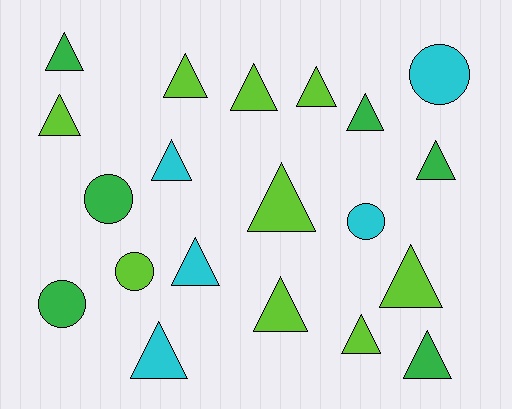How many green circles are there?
There are 2 green circles.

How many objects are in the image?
There are 20 objects.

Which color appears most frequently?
Lime, with 9 objects.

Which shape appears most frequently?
Triangle, with 15 objects.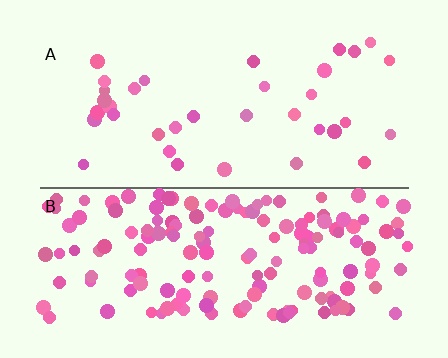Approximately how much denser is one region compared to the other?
Approximately 4.3× — region B over region A.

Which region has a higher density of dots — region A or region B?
B (the bottom).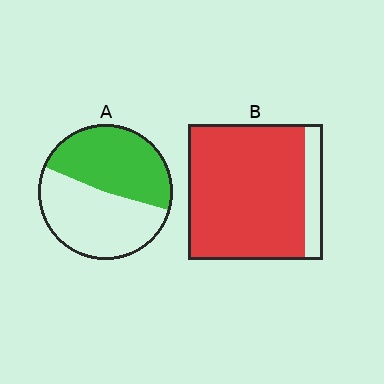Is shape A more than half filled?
Roughly half.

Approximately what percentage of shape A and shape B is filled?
A is approximately 50% and B is approximately 85%.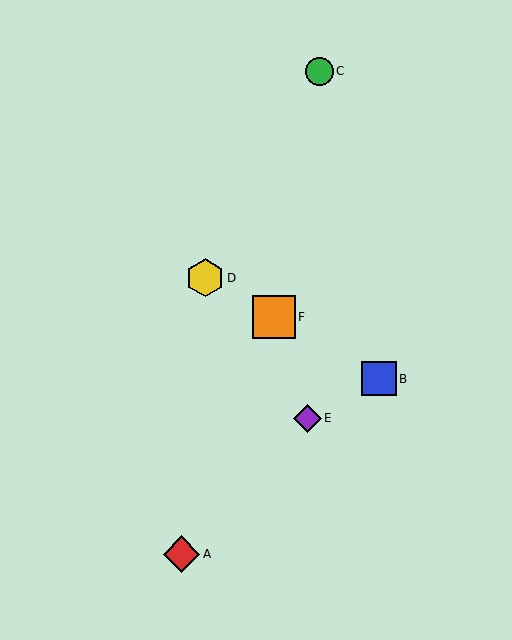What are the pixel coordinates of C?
Object C is at (319, 71).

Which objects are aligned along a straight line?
Objects B, D, F are aligned along a straight line.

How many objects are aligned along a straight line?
3 objects (B, D, F) are aligned along a straight line.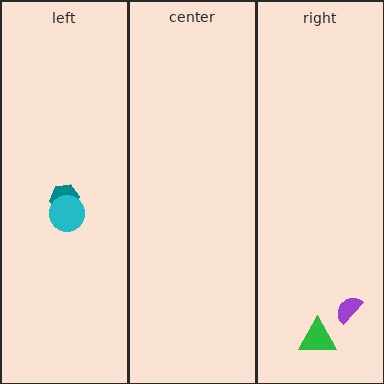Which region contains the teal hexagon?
The left region.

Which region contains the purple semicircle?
The right region.